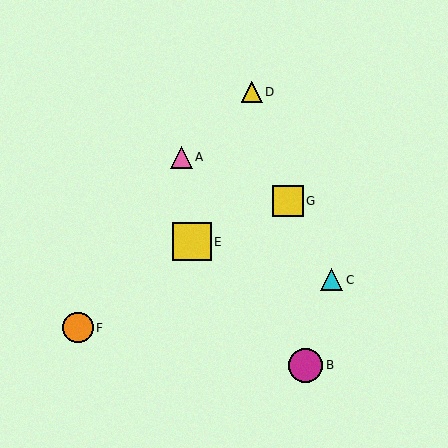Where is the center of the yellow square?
The center of the yellow square is at (288, 201).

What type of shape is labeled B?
Shape B is a magenta circle.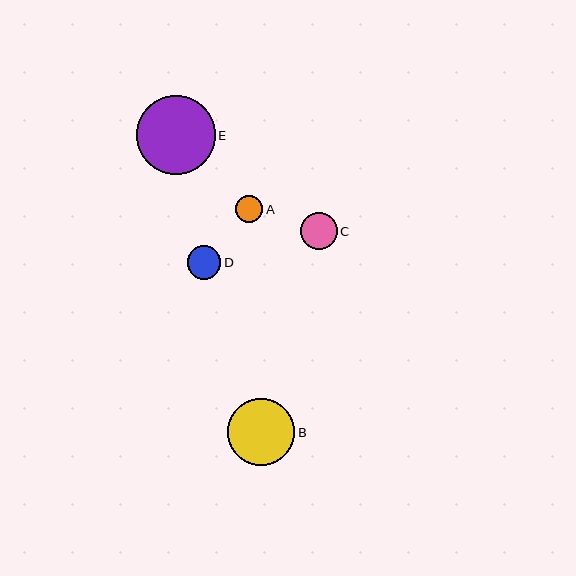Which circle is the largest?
Circle E is the largest with a size of approximately 79 pixels.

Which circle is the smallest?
Circle A is the smallest with a size of approximately 27 pixels.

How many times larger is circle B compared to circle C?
Circle B is approximately 1.8 times the size of circle C.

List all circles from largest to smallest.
From largest to smallest: E, B, C, D, A.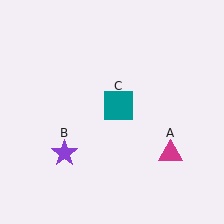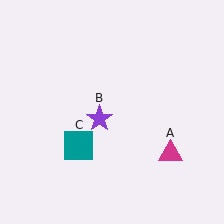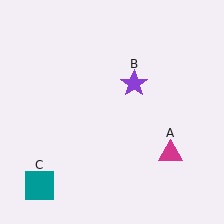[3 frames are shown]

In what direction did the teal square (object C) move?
The teal square (object C) moved down and to the left.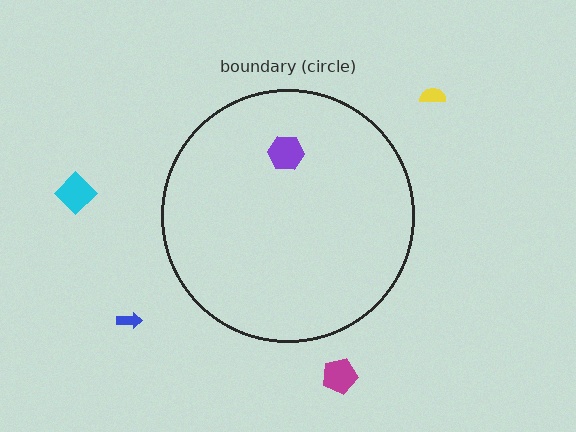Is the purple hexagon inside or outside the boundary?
Inside.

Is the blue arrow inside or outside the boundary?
Outside.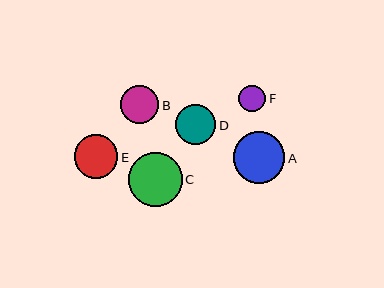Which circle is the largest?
Circle C is the largest with a size of approximately 54 pixels.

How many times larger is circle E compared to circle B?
Circle E is approximately 1.1 times the size of circle B.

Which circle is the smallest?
Circle F is the smallest with a size of approximately 27 pixels.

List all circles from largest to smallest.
From largest to smallest: C, A, E, D, B, F.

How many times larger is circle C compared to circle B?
Circle C is approximately 1.4 times the size of circle B.